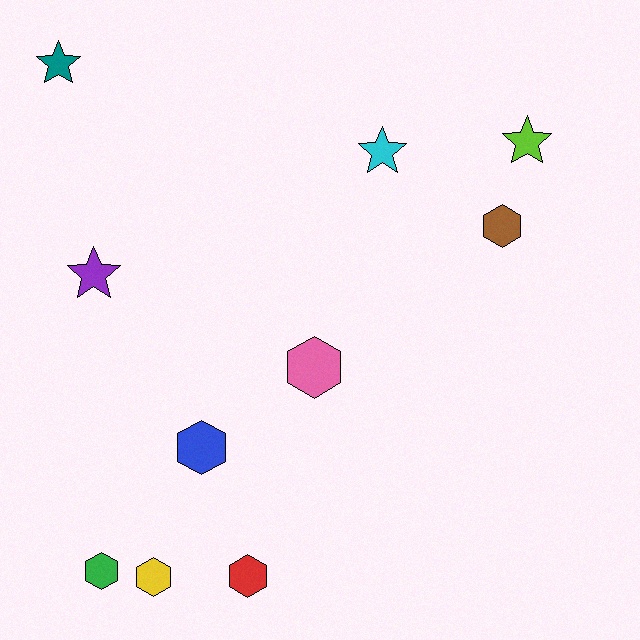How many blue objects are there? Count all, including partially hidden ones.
There is 1 blue object.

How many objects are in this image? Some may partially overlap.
There are 10 objects.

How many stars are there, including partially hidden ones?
There are 4 stars.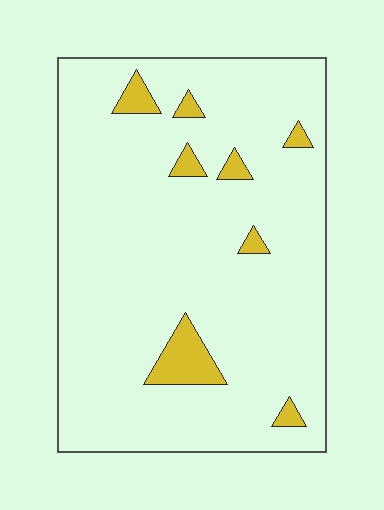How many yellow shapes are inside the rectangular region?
8.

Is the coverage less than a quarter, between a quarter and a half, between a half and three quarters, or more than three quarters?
Less than a quarter.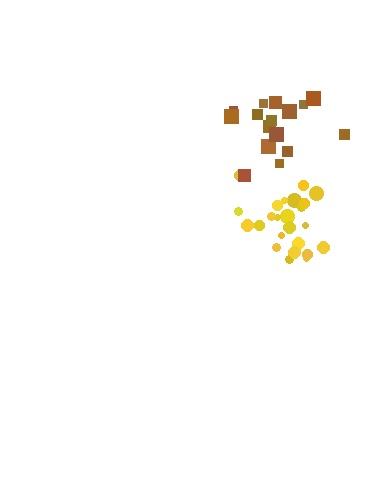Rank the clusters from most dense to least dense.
yellow, brown.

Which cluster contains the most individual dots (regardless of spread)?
Yellow (24).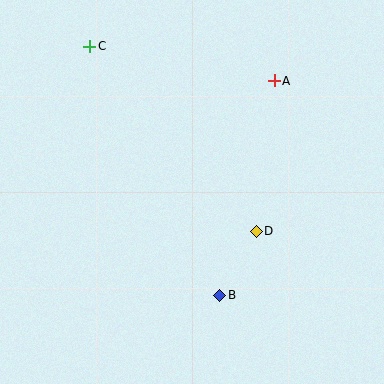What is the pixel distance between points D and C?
The distance between D and C is 249 pixels.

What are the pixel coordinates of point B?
Point B is at (220, 295).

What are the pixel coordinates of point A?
Point A is at (274, 81).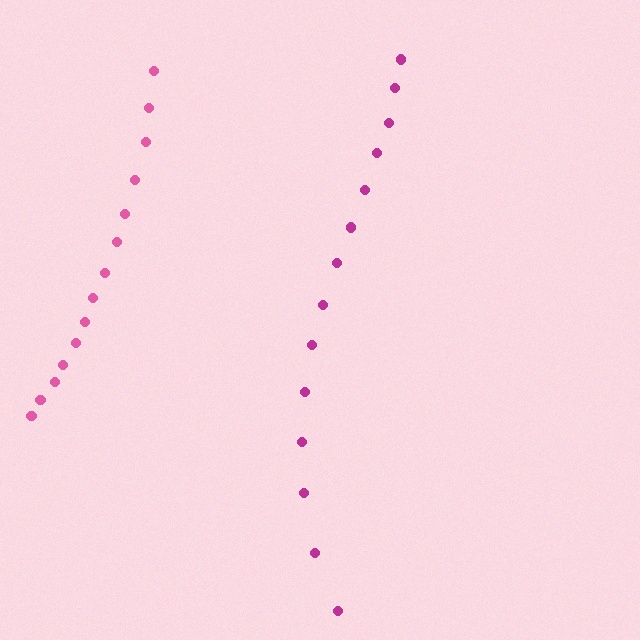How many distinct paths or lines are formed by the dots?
There are 2 distinct paths.